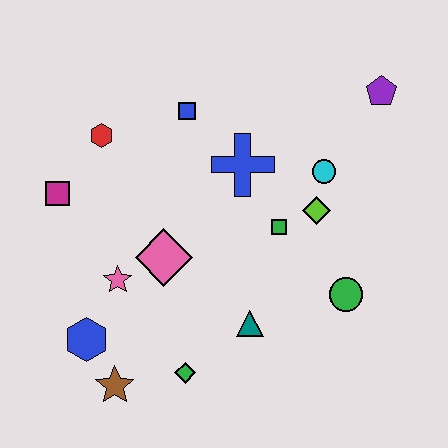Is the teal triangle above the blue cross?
No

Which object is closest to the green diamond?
The brown star is closest to the green diamond.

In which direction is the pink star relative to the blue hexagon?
The pink star is above the blue hexagon.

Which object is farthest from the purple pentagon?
The brown star is farthest from the purple pentagon.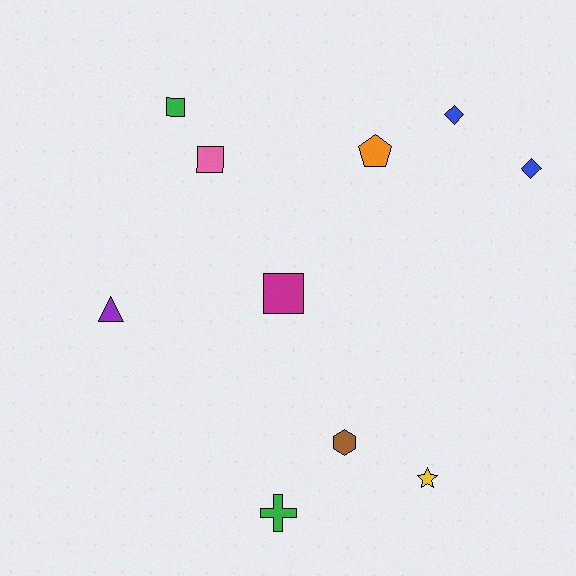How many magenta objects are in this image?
There is 1 magenta object.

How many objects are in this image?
There are 10 objects.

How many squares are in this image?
There are 3 squares.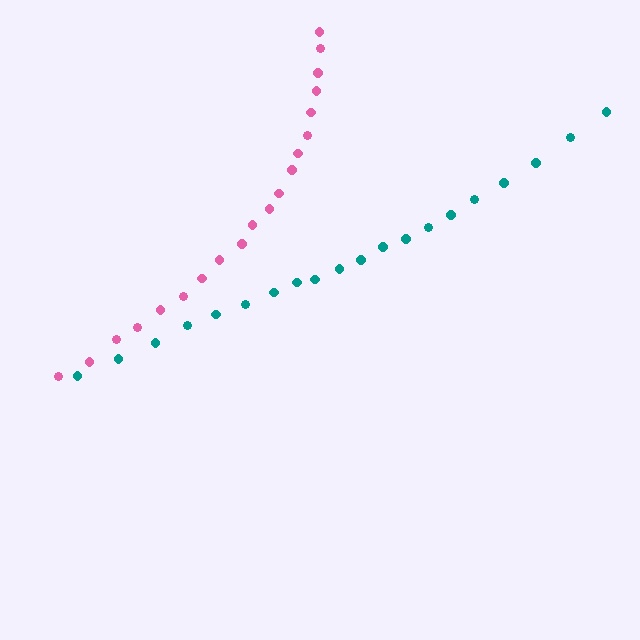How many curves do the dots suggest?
There are 2 distinct paths.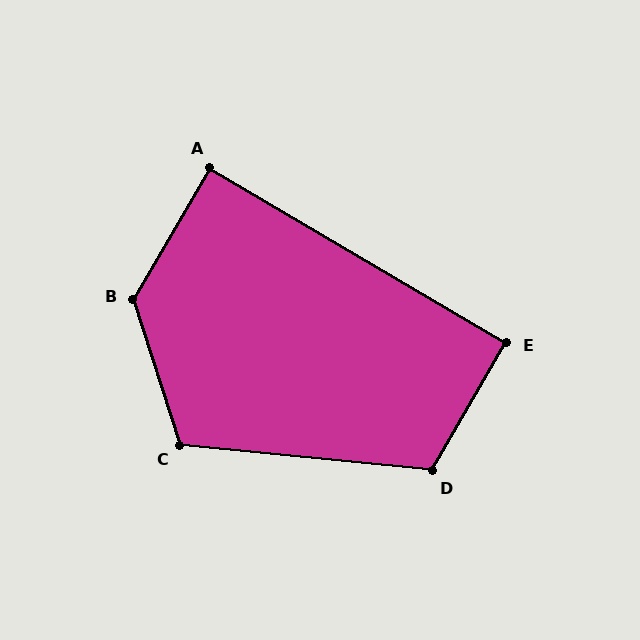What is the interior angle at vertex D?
Approximately 114 degrees (obtuse).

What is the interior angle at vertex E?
Approximately 90 degrees (approximately right).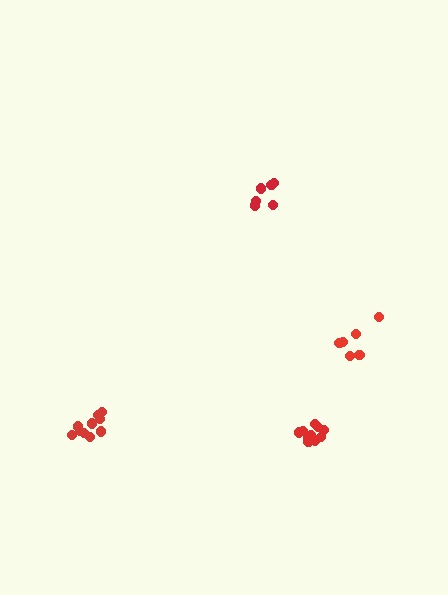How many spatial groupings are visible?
There are 4 spatial groupings.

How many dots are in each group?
Group 1: 6 dots, Group 2: 10 dots, Group 3: 10 dots, Group 4: 6 dots (32 total).